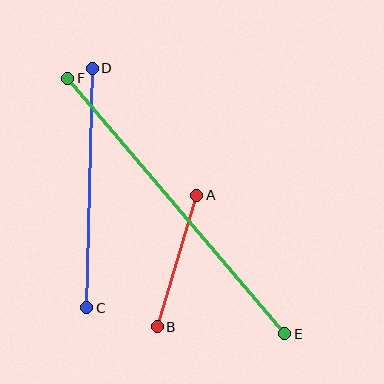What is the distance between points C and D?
The distance is approximately 240 pixels.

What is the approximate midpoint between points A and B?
The midpoint is at approximately (177, 261) pixels.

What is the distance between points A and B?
The distance is approximately 137 pixels.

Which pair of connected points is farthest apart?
Points E and F are farthest apart.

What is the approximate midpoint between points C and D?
The midpoint is at approximately (89, 188) pixels.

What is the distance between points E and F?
The distance is approximately 335 pixels.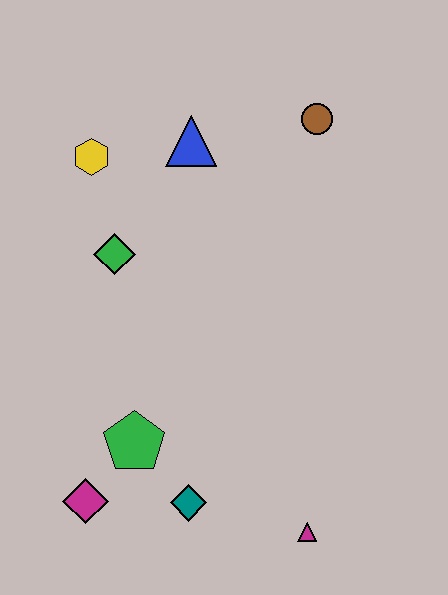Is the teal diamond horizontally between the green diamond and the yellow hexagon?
No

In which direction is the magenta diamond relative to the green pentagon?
The magenta diamond is below the green pentagon.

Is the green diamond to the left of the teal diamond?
Yes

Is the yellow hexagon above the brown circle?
No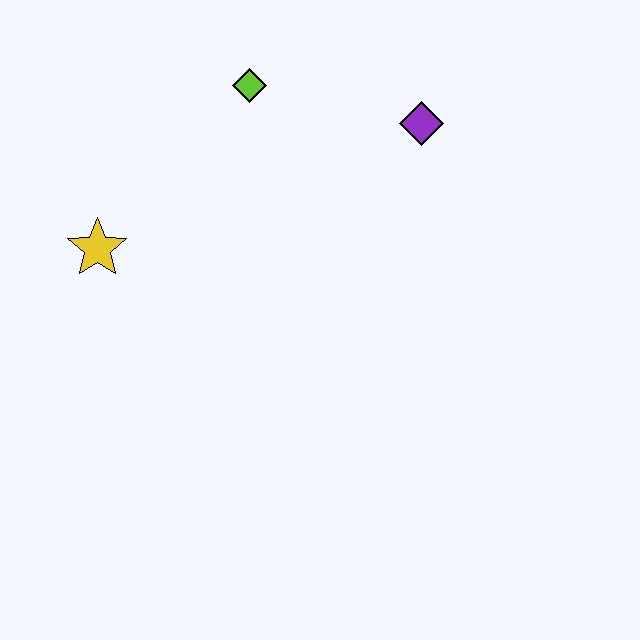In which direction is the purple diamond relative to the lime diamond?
The purple diamond is to the right of the lime diamond.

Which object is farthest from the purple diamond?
The yellow star is farthest from the purple diamond.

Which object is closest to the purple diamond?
The lime diamond is closest to the purple diamond.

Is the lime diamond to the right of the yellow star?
Yes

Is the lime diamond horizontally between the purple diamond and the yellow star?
Yes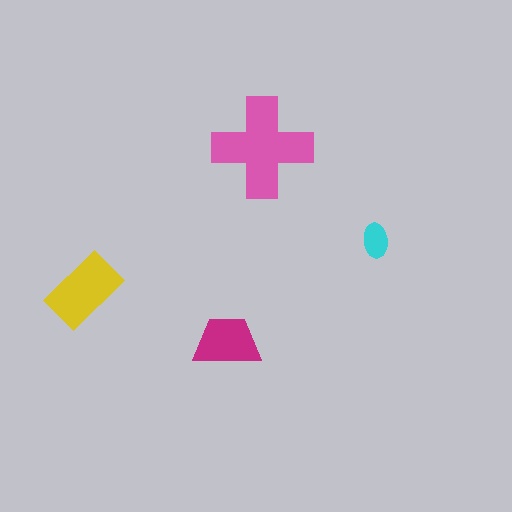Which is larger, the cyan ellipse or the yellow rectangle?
The yellow rectangle.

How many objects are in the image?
There are 4 objects in the image.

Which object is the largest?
The pink cross.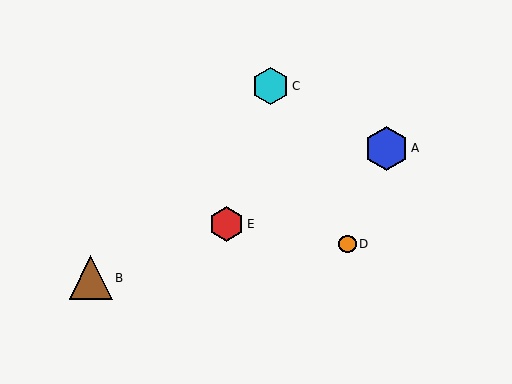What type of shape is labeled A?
Shape A is a blue hexagon.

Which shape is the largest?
The blue hexagon (labeled A) is the largest.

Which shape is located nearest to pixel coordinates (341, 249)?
The orange circle (labeled D) at (348, 244) is nearest to that location.